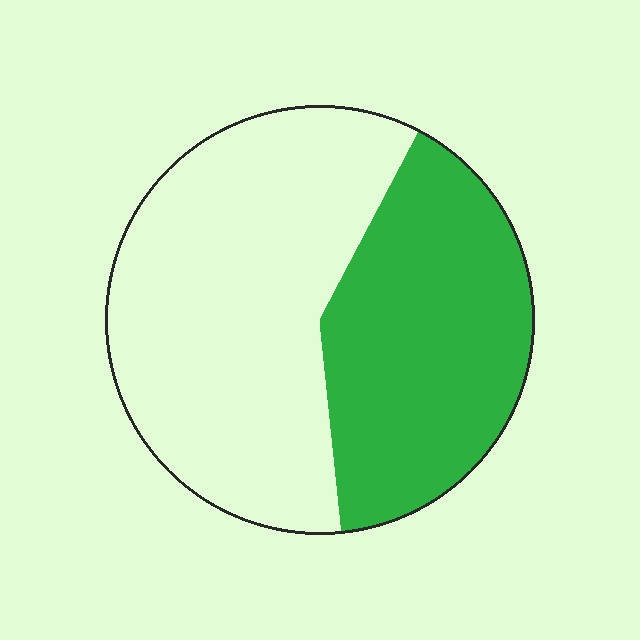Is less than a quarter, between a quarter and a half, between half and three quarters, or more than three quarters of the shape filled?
Between a quarter and a half.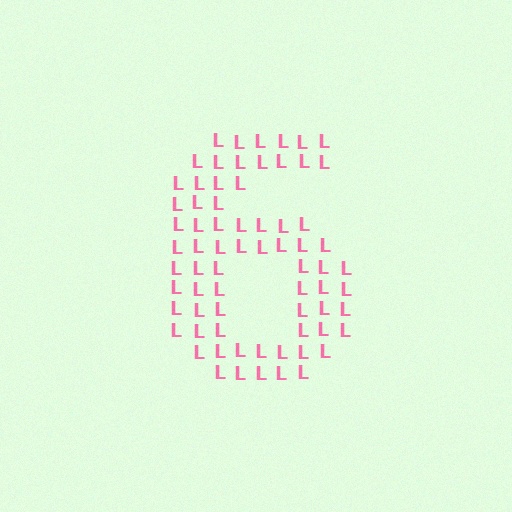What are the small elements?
The small elements are letter L's.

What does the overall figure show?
The overall figure shows the digit 6.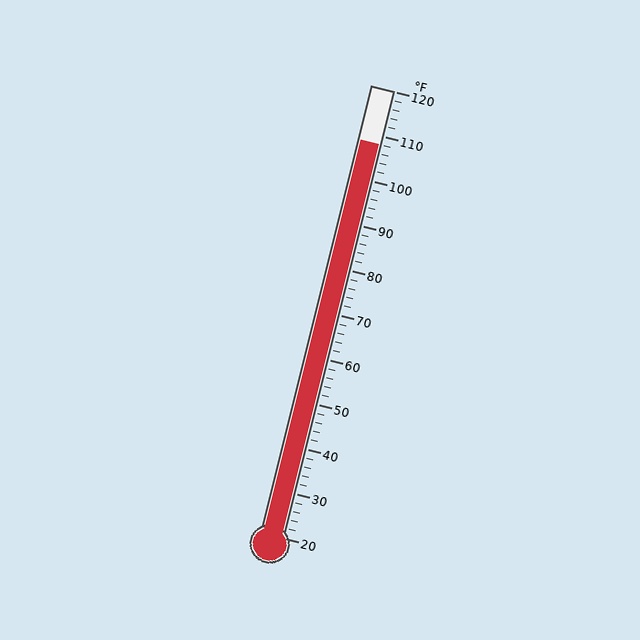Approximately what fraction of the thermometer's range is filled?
The thermometer is filled to approximately 90% of its range.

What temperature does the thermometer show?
The thermometer shows approximately 108°F.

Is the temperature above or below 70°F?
The temperature is above 70°F.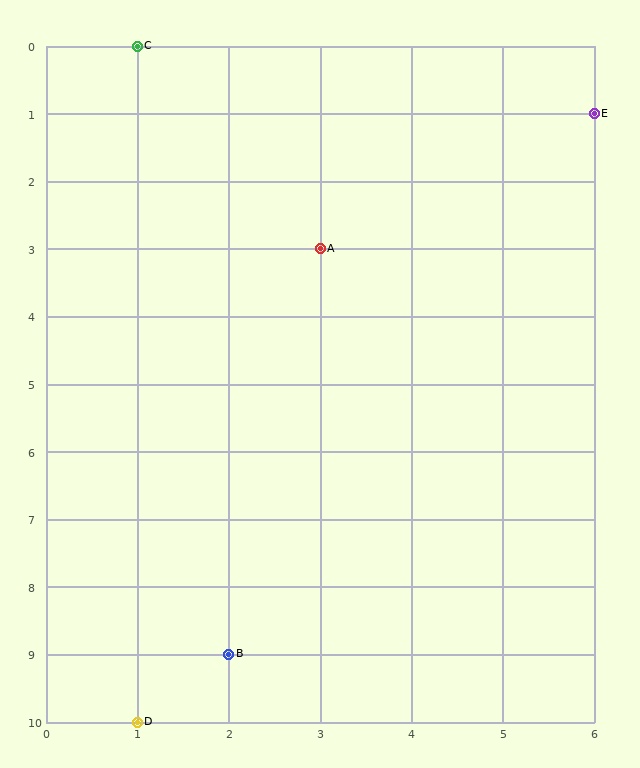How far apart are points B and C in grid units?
Points B and C are 1 column and 9 rows apart (about 9.1 grid units diagonally).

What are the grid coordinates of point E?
Point E is at grid coordinates (6, 1).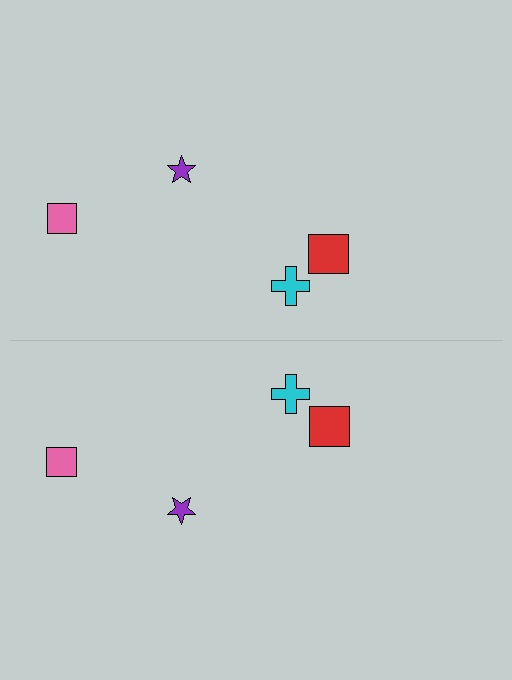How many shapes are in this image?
There are 8 shapes in this image.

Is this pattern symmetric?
Yes, this pattern has bilateral (reflection) symmetry.